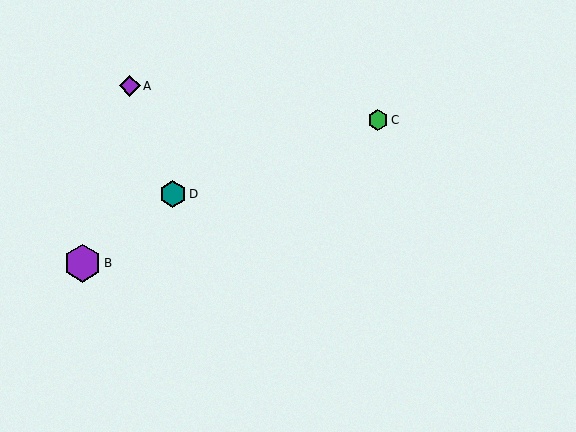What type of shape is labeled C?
Shape C is a green hexagon.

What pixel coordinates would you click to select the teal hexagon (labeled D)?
Click at (173, 194) to select the teal hexagon D.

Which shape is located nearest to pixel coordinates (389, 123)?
The green hexagon (labeled C) at (378, 120) is nearest to that location.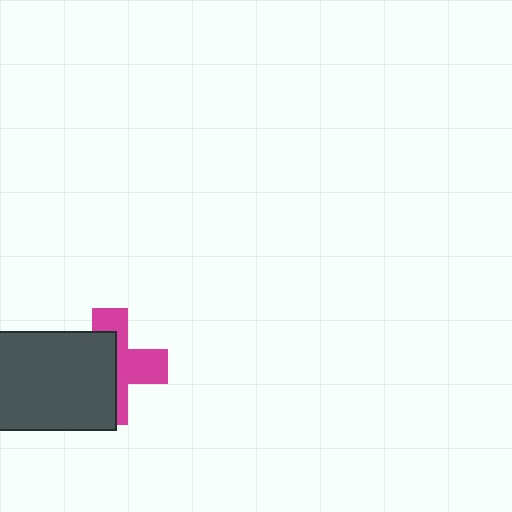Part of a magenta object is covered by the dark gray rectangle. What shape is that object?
It is a cross.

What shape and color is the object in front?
The object in front is a dark gray rectangle.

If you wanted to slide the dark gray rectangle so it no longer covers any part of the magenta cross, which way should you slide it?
Slide it left — that is the most direct way to separate the two shapes.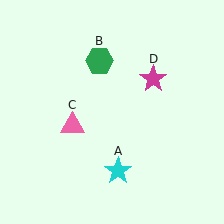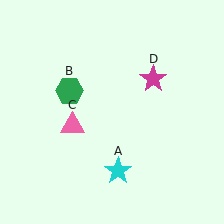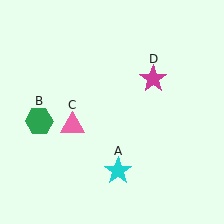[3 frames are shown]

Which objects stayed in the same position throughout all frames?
Cyan star (object A) and pink triangle (object C) and magenta star (object D) remained stationary.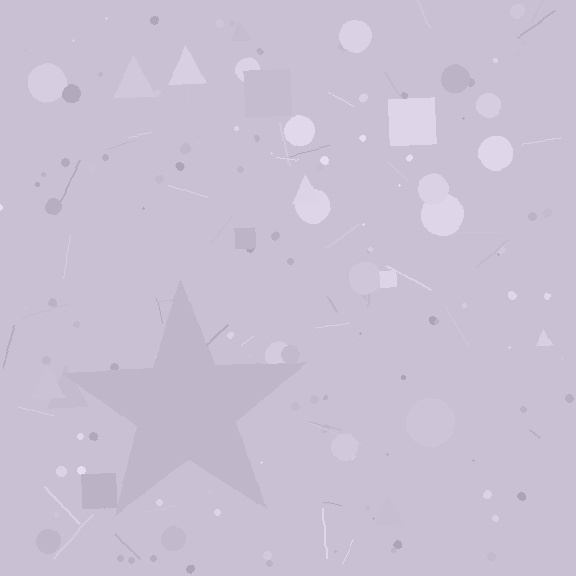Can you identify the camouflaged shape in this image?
The camouflaged shape is a star.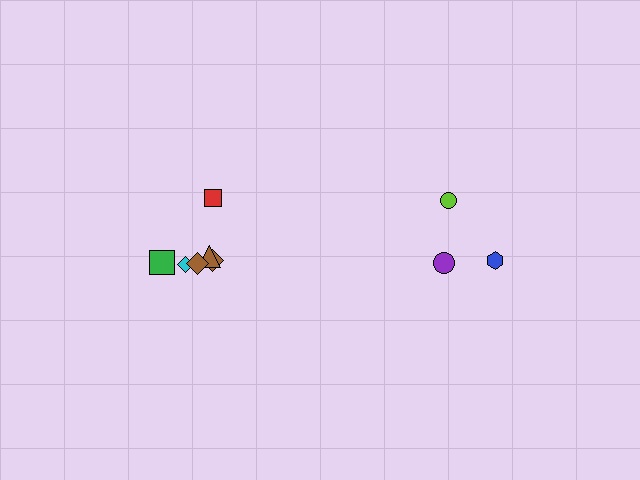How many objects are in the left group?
There are 6 objects.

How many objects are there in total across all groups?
There are 9 objects.